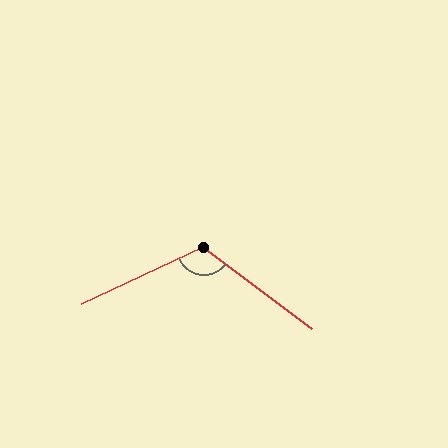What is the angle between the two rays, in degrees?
Approximately 118 degrees.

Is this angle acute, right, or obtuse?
It is obtuse.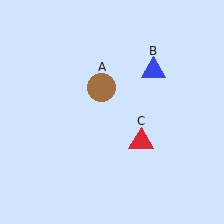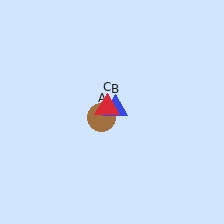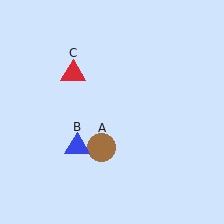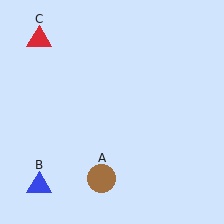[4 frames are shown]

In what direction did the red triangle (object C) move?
The red triangle (object C) moved up and to the left.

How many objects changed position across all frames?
3 objects changed position: brown circle (object A), blue triangle (object B), red triangle (object C).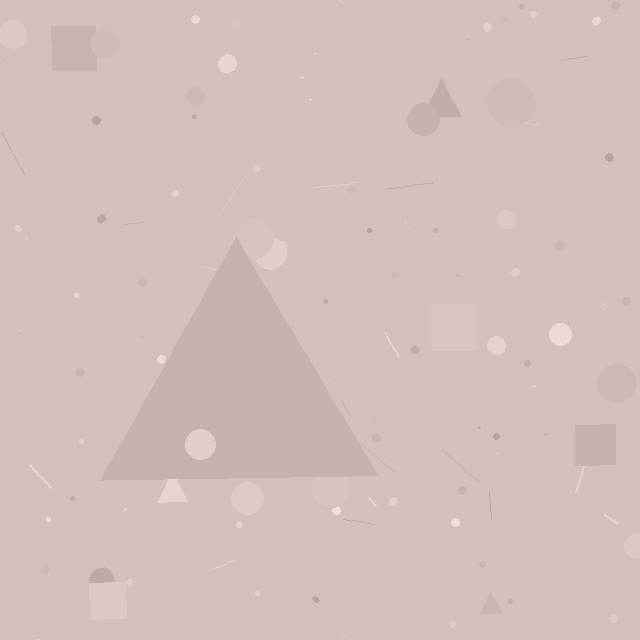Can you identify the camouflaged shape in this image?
The camouflaged shape is a triangle.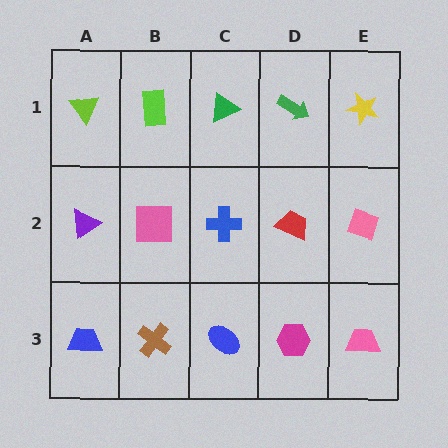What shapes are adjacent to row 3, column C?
A blue cross (row 2, column C), a brown cross (row 3, column B), a magenta hexagon (row 3, column D).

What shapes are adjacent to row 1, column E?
A pink diamond (row 2, column E), a green arrow (row 1, column D).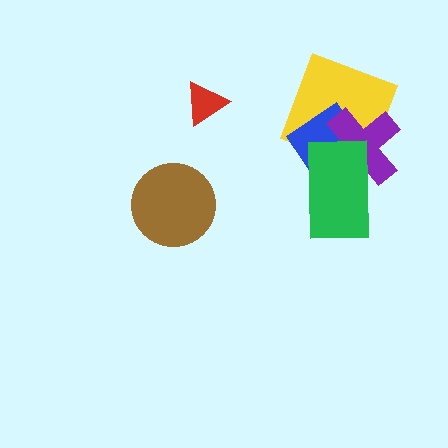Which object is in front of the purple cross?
The green rectangle is in front of the purple cross.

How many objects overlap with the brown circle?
0 objects overlap with the brown circle.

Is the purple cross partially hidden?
Yes, it is partially covered by another shape.